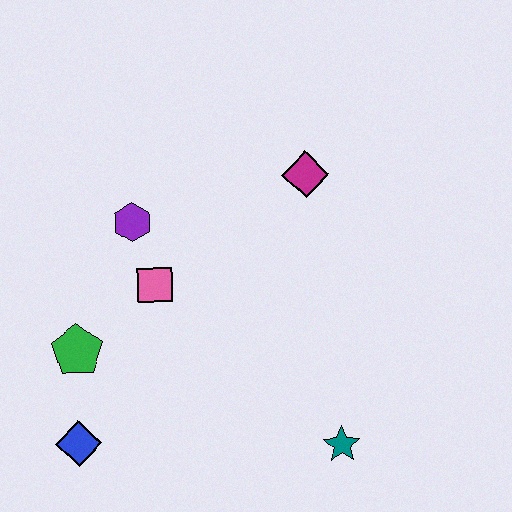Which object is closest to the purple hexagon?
The pink square is closest to the purple hexagon.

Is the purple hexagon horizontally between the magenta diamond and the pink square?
No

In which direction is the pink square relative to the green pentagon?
The pink square is to the right of the green pentagon.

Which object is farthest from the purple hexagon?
The teal star is farthest from the purple hexagon.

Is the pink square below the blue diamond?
No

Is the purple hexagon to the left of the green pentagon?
No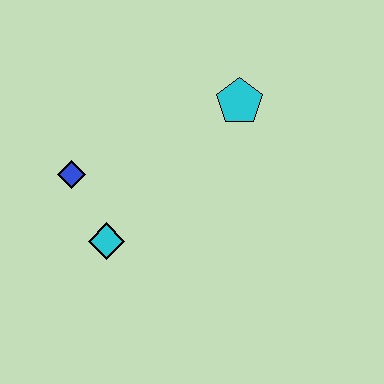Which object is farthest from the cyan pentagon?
The cyan diamond is farthest from the cyan pentagon.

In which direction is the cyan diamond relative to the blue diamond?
The cyan diamond is below the blue diamond.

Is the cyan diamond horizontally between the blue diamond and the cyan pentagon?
Yes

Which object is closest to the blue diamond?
The cyan diamond is closest to the blue diamond.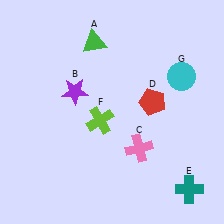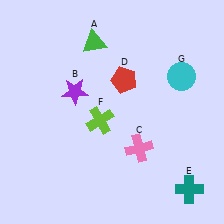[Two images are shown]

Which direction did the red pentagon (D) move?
The red pentagon (D) moved left.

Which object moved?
The red pentagon (D) moved left.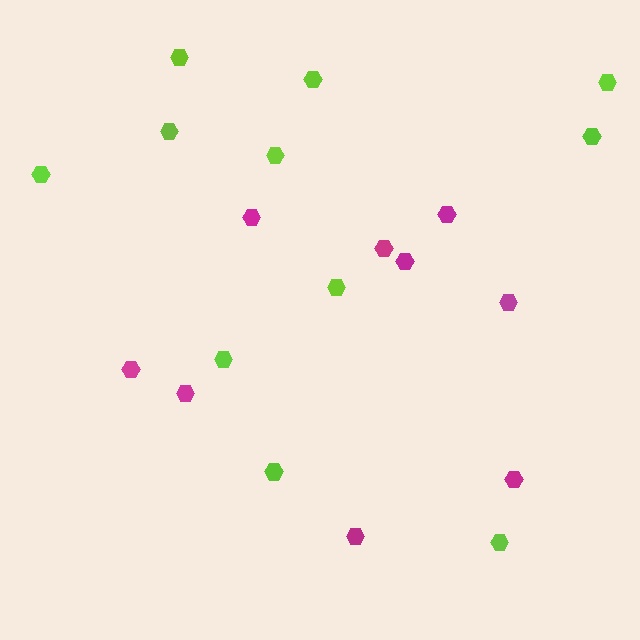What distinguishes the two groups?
There are 2 groups: one group of lime hexagons (11) and one group of magenta hexagons (9).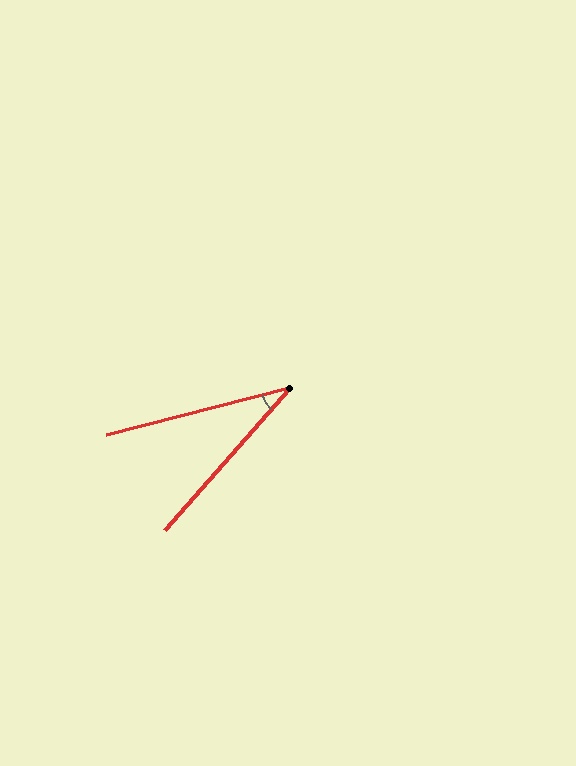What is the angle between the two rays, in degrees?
Approximately 34 degrees.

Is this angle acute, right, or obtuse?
It is acute.